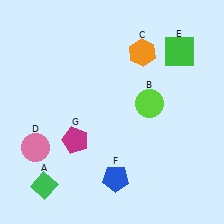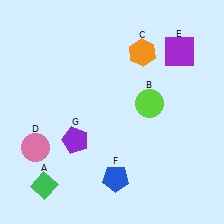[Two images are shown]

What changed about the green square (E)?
In Image 1, E is green. In Image 2, it changed to purple.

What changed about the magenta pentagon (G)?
In Image 1, G is magenta. In Image 2, it changed to purple.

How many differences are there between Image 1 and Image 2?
There are 2 differences between the two images.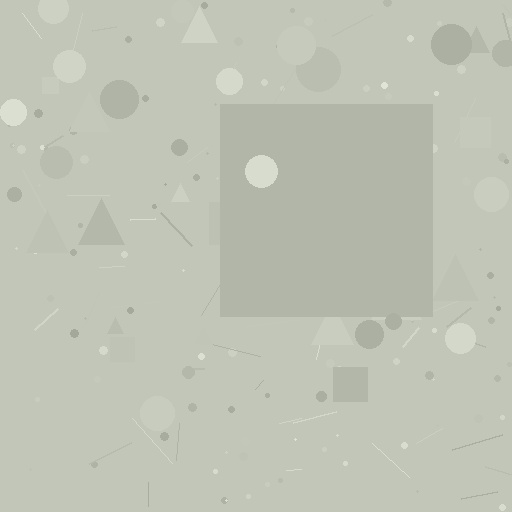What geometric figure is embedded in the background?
A square is embedded in the background.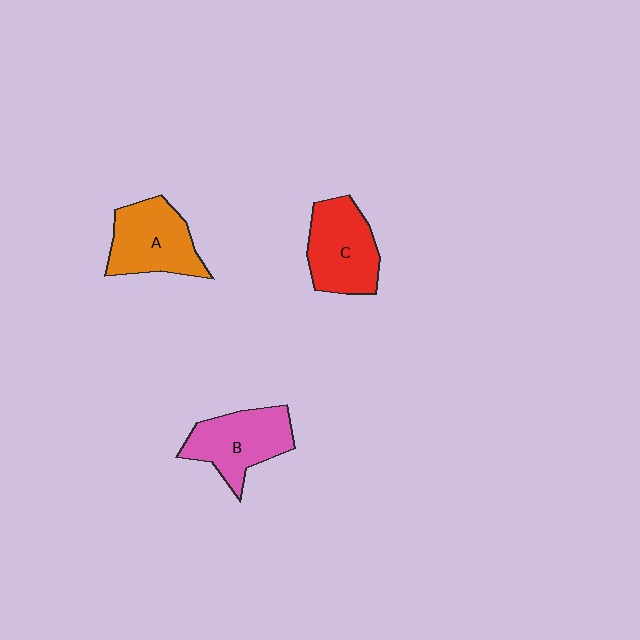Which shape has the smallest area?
Shape B (pink).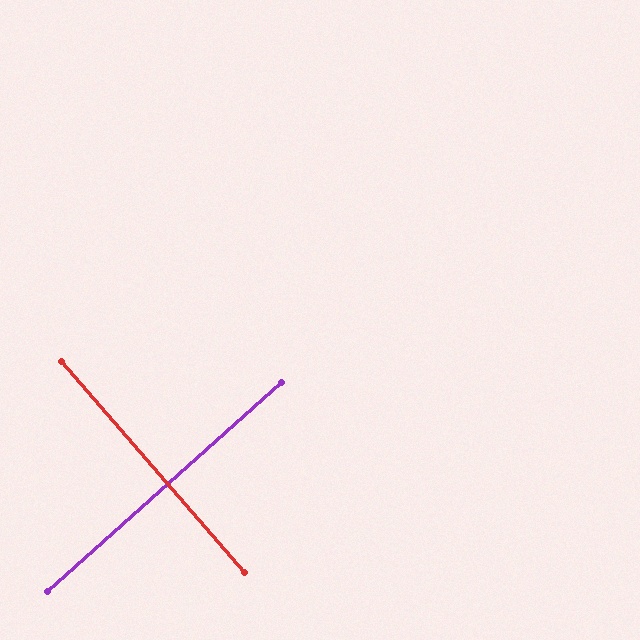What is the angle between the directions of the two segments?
Approximately 89 degrees.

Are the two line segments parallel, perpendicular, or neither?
Perpendicular — they meet at approximately 89°.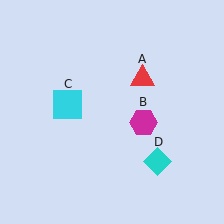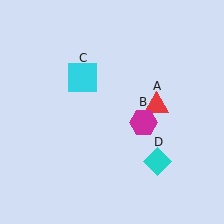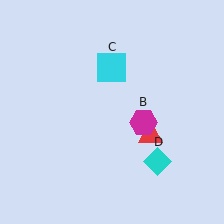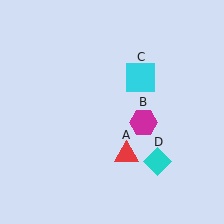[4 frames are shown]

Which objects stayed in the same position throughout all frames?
Magenta hexagon (object B) and cyan diamond (object D) remained stationary.